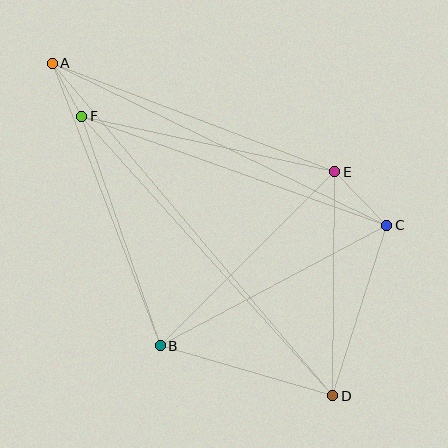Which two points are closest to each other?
Points A and F are closest to each other.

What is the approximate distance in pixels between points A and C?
The distance between A and C is approximately 372 pixels.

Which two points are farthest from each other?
Points A and D are farthest from each other.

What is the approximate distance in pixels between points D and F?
The distance between D and F is approximately 375 pixels.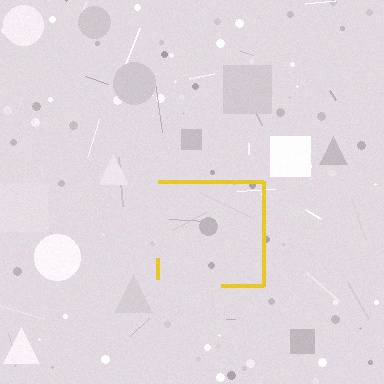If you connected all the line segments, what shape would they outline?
They would outline a square.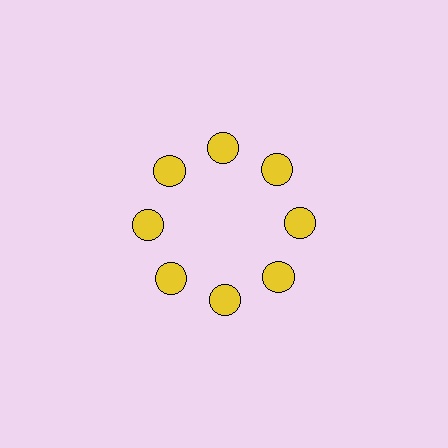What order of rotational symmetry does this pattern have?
This pattern has 8-fold rotational symmetry.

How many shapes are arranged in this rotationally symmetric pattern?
There are 8 shapes, arranged in 8 groups of 1.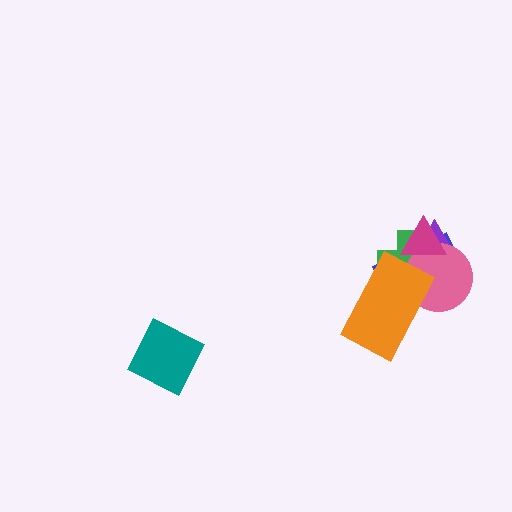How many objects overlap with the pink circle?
5 objects overlap with the pink circle.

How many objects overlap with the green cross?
5 objects overlap with the green cross.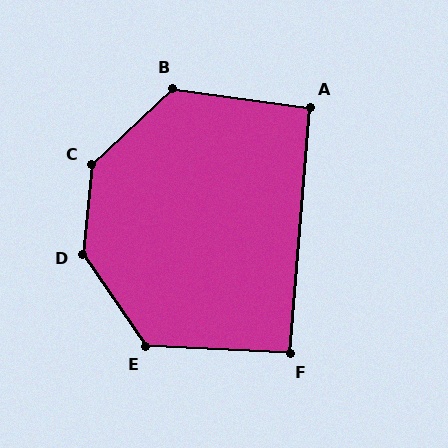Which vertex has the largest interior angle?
C, at approximately 139 degrees.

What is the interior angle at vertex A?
Approximately 93 degrees (approximately right).